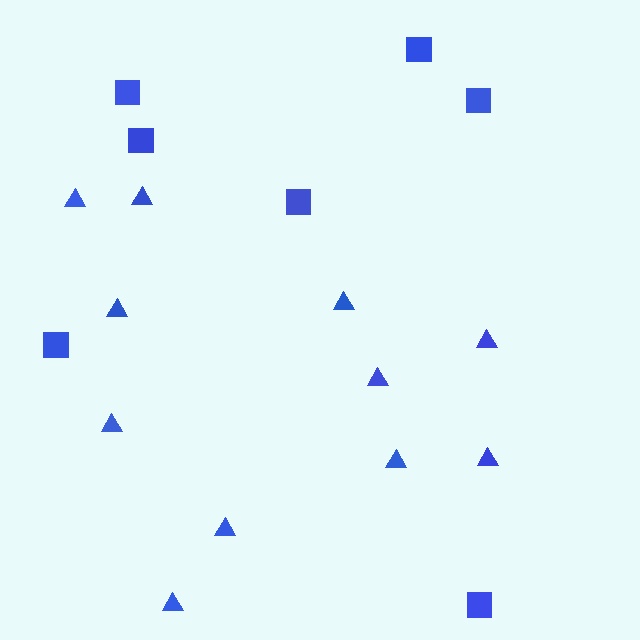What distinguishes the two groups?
There are 2 groups: one group of squares (7) and one group of triangles (11).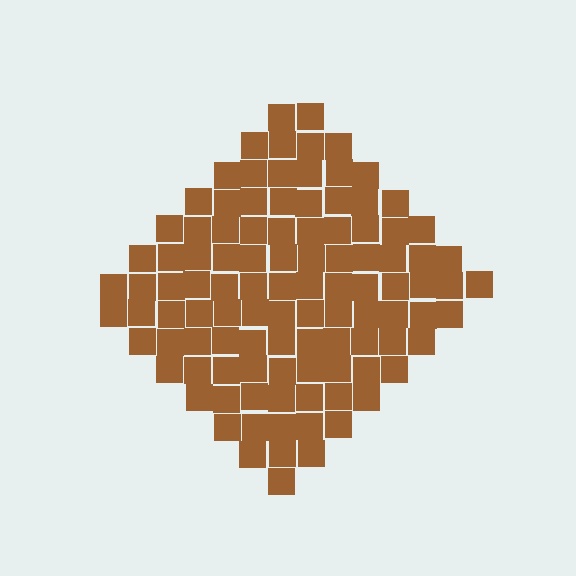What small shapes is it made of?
It is made of small squares.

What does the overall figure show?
The overall figure shows a diamond.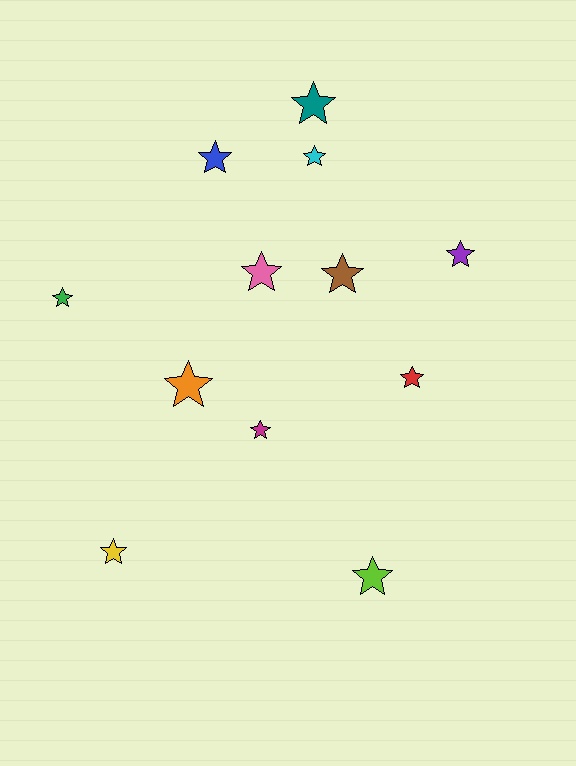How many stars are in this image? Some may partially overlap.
There are 12 stars.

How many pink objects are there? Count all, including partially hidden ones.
There is 1 pink object.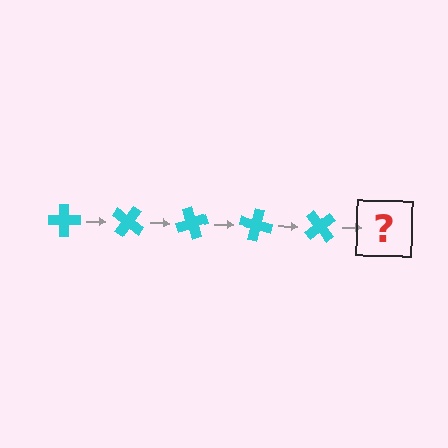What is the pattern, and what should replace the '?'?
The pattern is that the cross rotates 35 degrees each step. The '?' should be a cyan cross rotated 175 degrees.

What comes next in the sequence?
The next element should be a cyan cross rotated 175 degrees.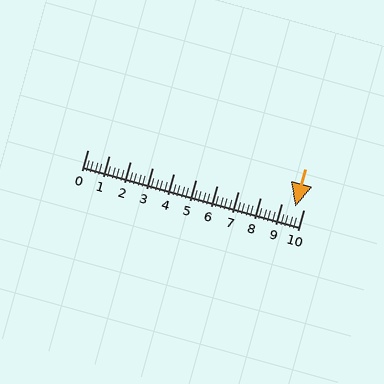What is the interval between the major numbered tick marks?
The major tick marks are spaced 1 units apart.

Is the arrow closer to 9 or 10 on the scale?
The arrow is closer to 10.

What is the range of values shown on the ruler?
The ruler shows values from 0 to 10.